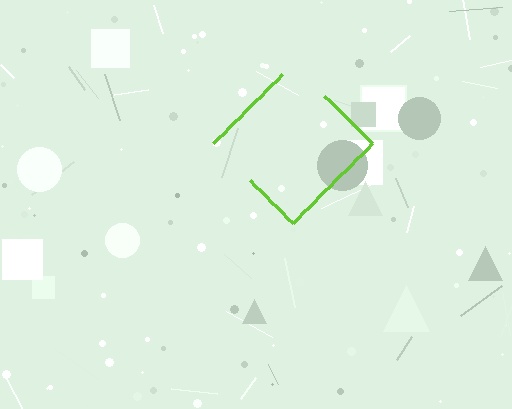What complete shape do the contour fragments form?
The contour fragments form a diamond.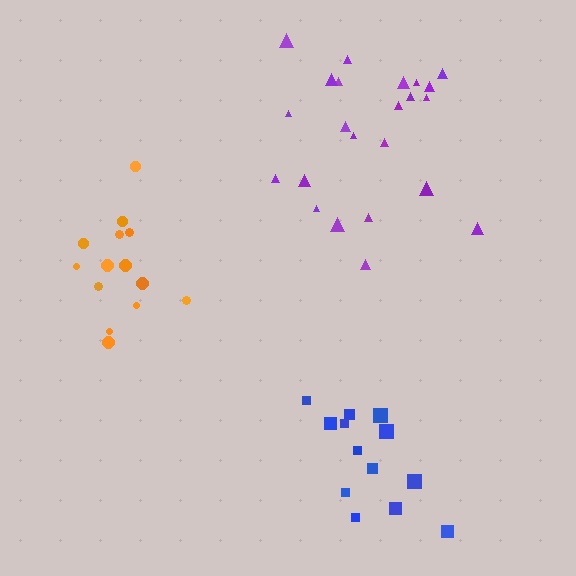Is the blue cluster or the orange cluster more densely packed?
Orange.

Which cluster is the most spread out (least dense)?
Purple.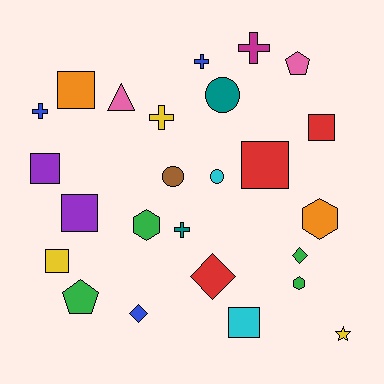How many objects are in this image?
There are 25 objects.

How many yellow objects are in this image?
There are 3 yellow objects.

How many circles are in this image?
There are 3 circles.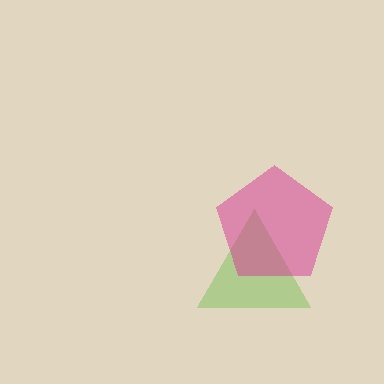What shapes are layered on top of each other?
The layered shapes are: a lime triangle, a magenta pentagon.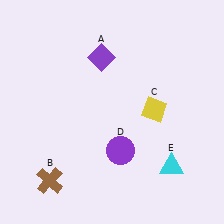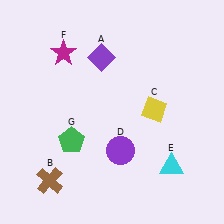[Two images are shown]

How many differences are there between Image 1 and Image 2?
There are 2 differences between the two images.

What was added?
A magenta star (F), a green pentagon (G) were added in Image 2.